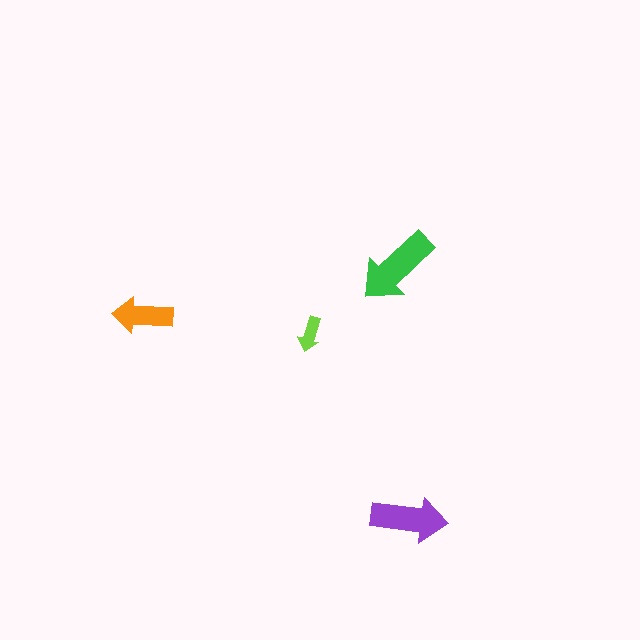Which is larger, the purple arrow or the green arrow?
The green one.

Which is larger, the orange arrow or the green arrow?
The green one.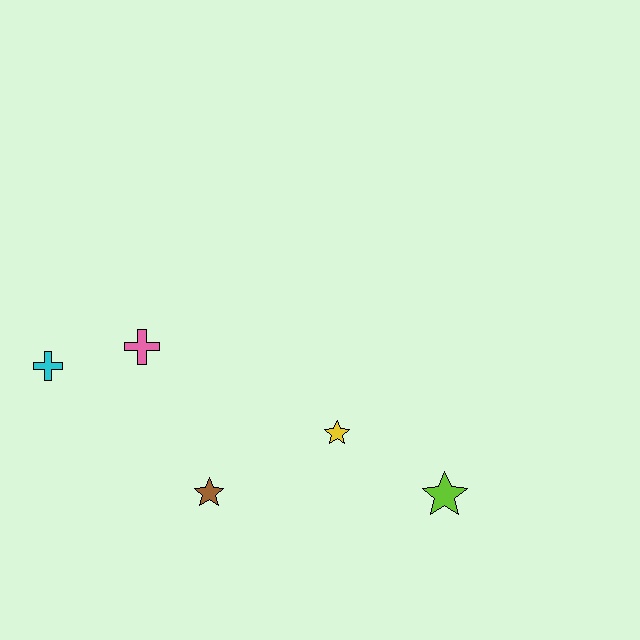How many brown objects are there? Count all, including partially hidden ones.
There is 1 brown object.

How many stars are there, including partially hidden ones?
There are 3 stars.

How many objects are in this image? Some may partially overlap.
There are 5 objects.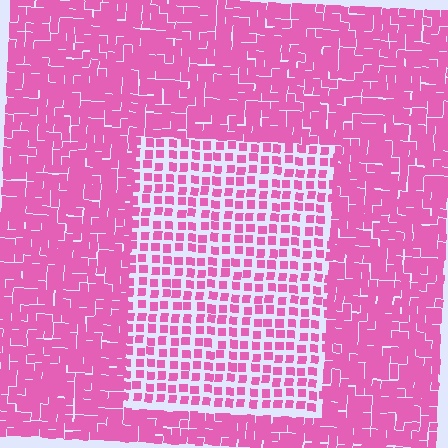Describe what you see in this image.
The image contains small pink elements arranged at two different densities. A rectangle-shaped region is visible where the elements are less densely packed than the surrounding area.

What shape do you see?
I see a rectangle.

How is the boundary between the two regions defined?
The boundary is defined by a change in element density (approximately 2.0x ratio). All elements are the same color, size, and shape.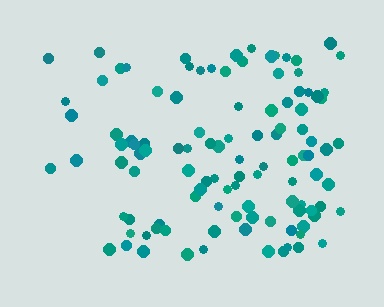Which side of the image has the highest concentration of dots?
The right.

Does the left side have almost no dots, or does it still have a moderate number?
Still a moderate number, just noticeably fewer than the right.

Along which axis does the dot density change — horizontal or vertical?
Horizontal.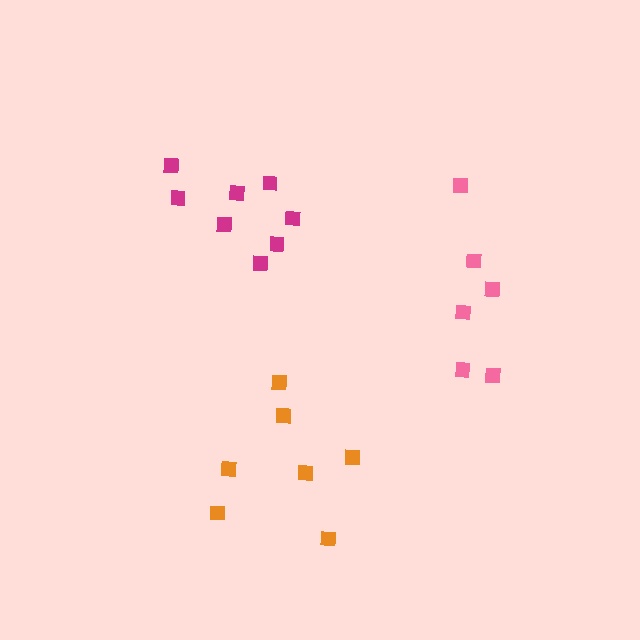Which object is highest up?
The magenta cluster is topmost.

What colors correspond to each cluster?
The clusters are colored: pink, magenta, orange.